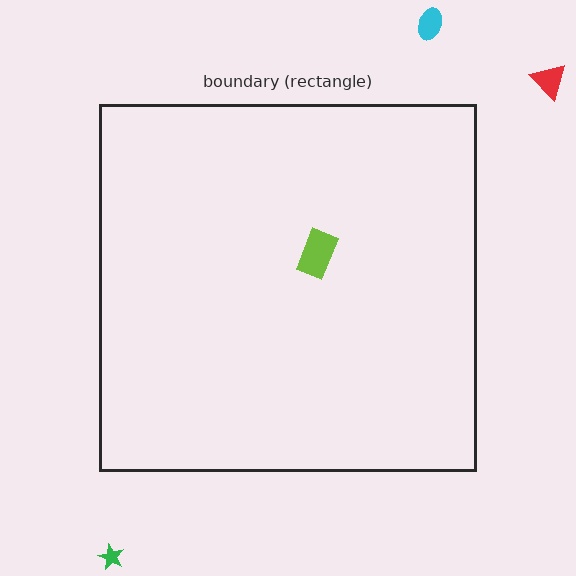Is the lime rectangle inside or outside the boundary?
Inside.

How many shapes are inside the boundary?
1 inside, 3 outside.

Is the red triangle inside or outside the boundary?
Outside.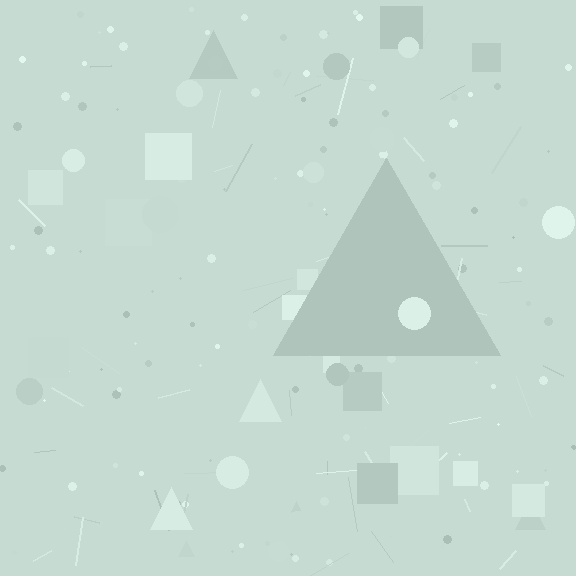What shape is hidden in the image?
A triangle is hidden in the image.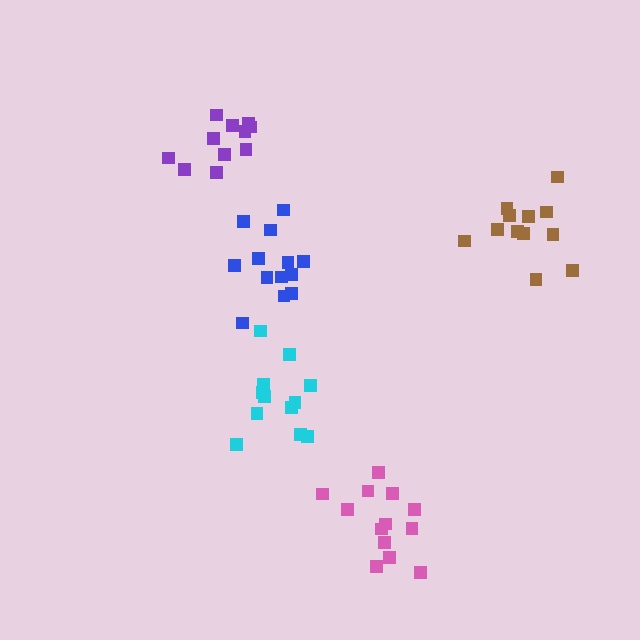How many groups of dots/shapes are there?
There are 5 groups.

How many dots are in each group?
Group 1: 13 dots, Group 2: 12 dots, Group 3: 11 dots, Group 4: 12 dots, Group 5: 13 dots (61 total).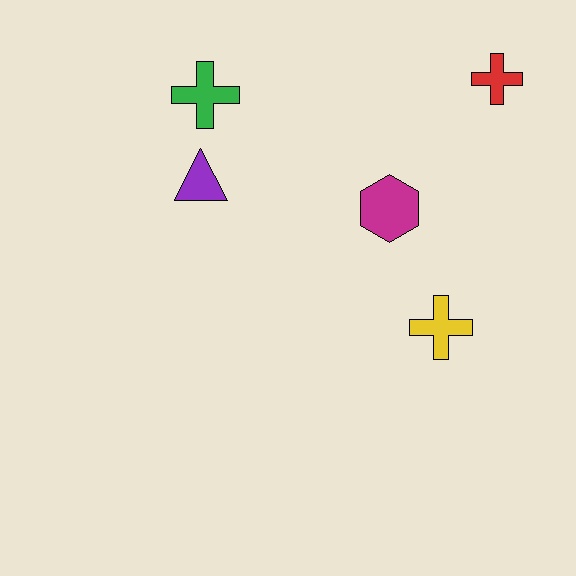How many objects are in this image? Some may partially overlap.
There are 5 objects.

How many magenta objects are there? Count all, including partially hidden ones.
There is 1 magenta object.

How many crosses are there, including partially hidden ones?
There are 3 crosses.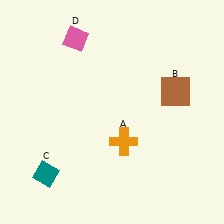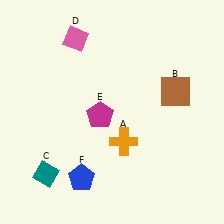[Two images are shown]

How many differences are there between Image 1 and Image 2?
There are 2 differences between the two images.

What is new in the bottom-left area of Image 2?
A blue pentagon (F) was added in the bottom-left area of Image 2.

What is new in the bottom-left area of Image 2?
A magenta pentagon (E) was added in the bottom-left area of Image 2.